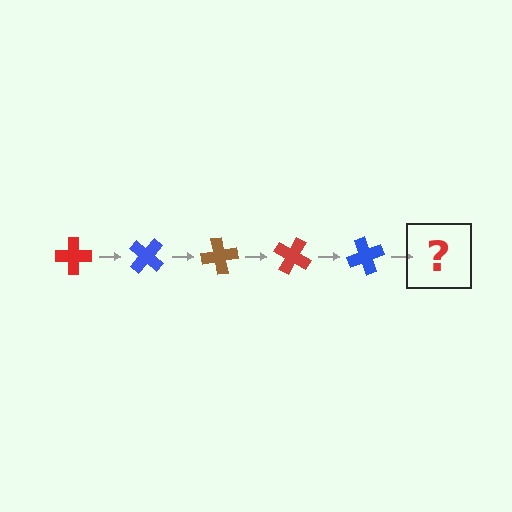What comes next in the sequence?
The next element should be a brown cross, rotated 200 degrees from the start.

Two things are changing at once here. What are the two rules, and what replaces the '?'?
The two rules are that it rotates 40 degrees each step and the color cycles through red, blue, and brown. The '?' should be a brown cross, rotated 200 degrees from the start.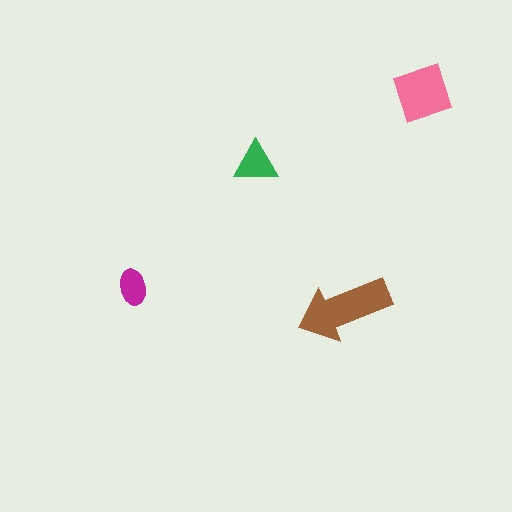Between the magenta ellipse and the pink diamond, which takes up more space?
The pink diamond.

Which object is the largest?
The brown arrow.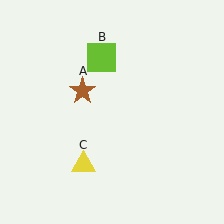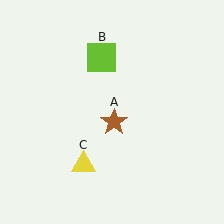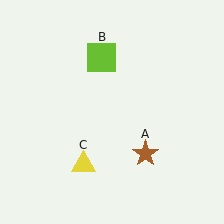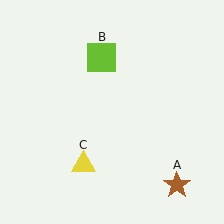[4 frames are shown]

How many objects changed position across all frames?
1 object changed position: brown star (object A).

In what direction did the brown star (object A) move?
The brown star (object A) moved down and to the right.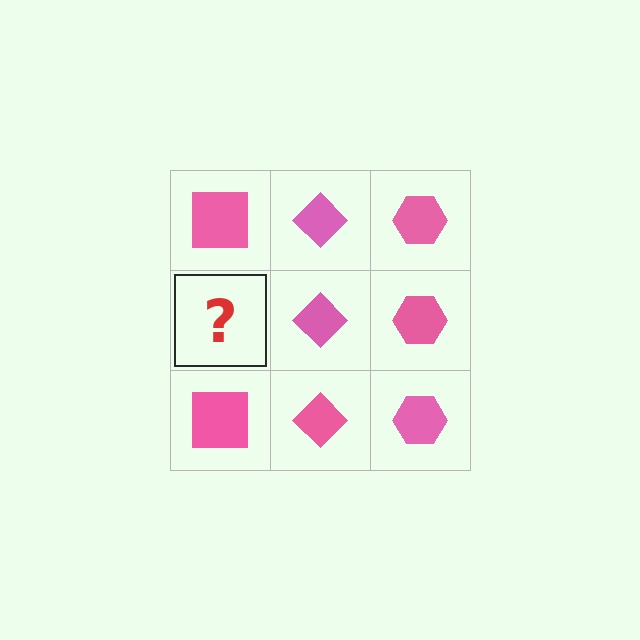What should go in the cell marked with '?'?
The missing cell should contain a pink square.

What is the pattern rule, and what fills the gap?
The rule is that each column has a consistent shape. The gap should be filled with a pink square.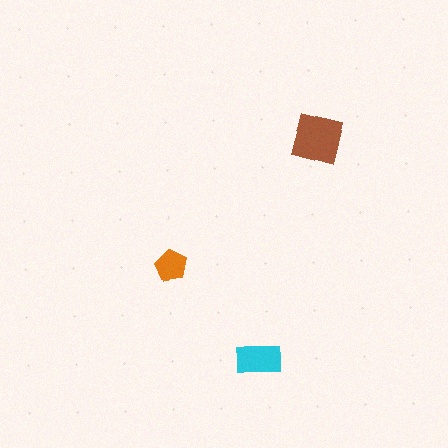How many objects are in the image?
There are 3 objects in the image.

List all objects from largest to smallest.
The brown square, the cyan rectangle, the orange pentagon.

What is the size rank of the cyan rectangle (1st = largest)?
2nd.